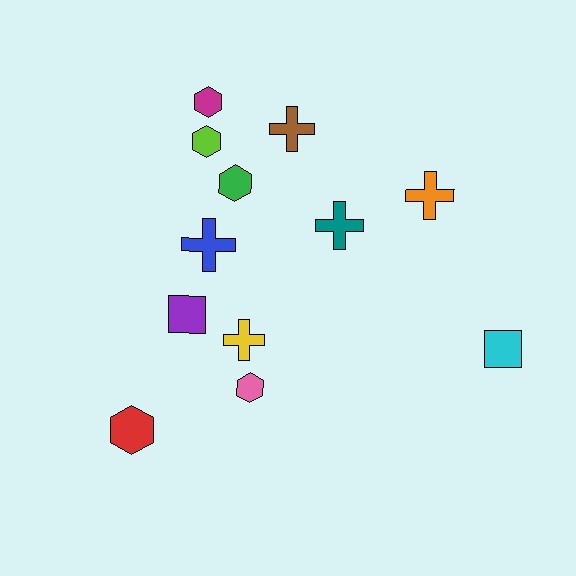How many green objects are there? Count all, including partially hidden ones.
There is 1 green object.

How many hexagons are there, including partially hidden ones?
There are 5 hexagons.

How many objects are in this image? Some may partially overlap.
There are 12 objects.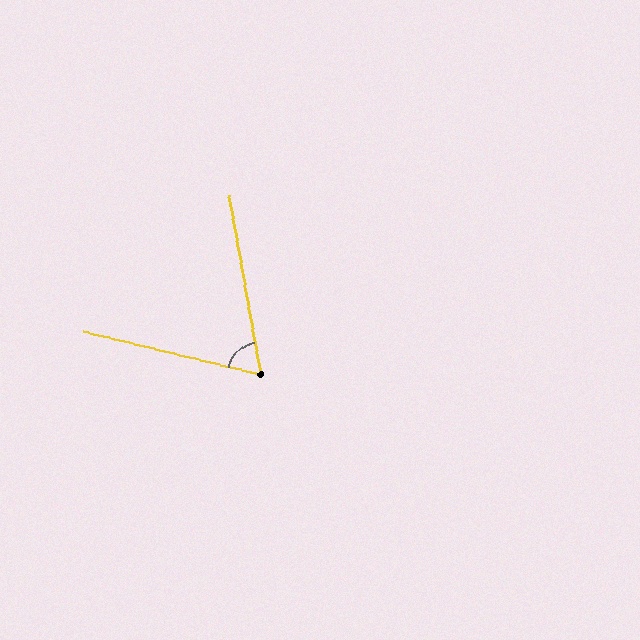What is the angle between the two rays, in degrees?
Approximately 66 degrees.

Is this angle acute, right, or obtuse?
It is acute.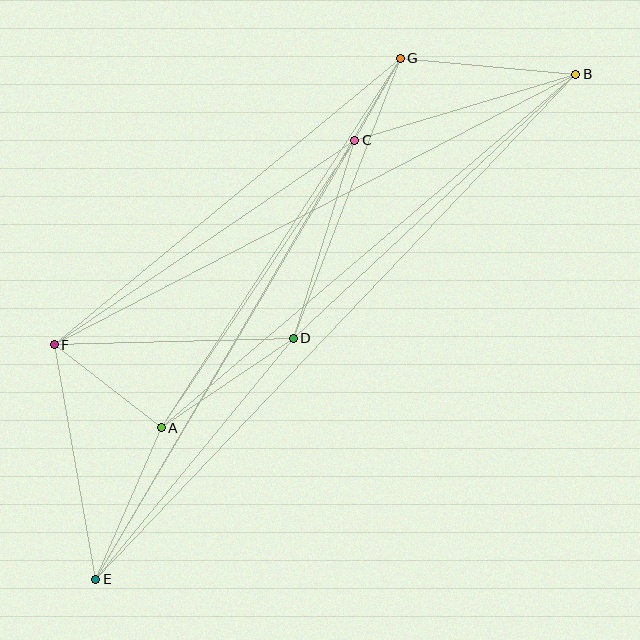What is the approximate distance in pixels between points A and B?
The distance between A and B is approximately 545 pixels.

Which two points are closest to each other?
Points C and G are closest to each other.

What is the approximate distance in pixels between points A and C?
The distance between A and C is approximately 346 pixels.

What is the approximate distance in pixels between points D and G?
The distance between D and G is approximately 300 pixels.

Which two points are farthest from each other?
Points B and E are farthest from each other.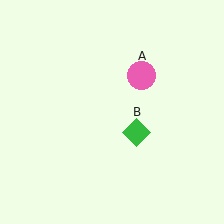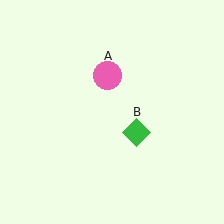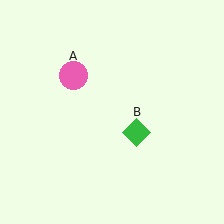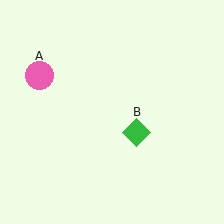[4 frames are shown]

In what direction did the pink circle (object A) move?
The pink circle (object A) moved left.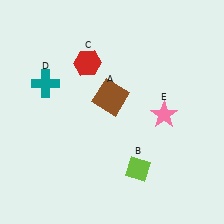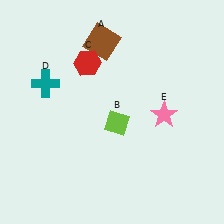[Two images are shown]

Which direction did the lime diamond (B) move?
The lime diamond (B) moved up.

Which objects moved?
The objects that moved are: the brown square (A), the lime diamond (B).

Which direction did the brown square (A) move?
The brown square (A) moved up.